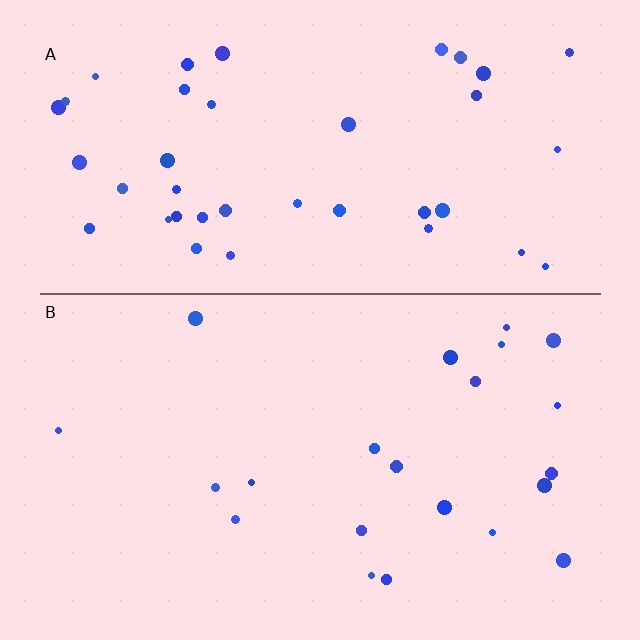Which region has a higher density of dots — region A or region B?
A (the top).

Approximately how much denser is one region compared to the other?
Approximately 1.8× — region A over region B.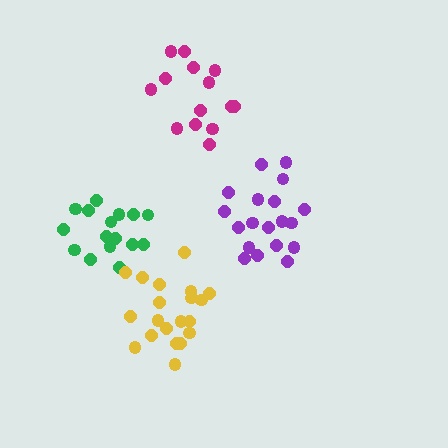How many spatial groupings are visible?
There are 4 spatial groupings.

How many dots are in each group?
Group 1: 19 dots, Group 2: 16 dots, Group 3: 14 dots, Group 4: 20 dots (69 total).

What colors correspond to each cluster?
The clusters are colored: purple, green, magenta, yellow.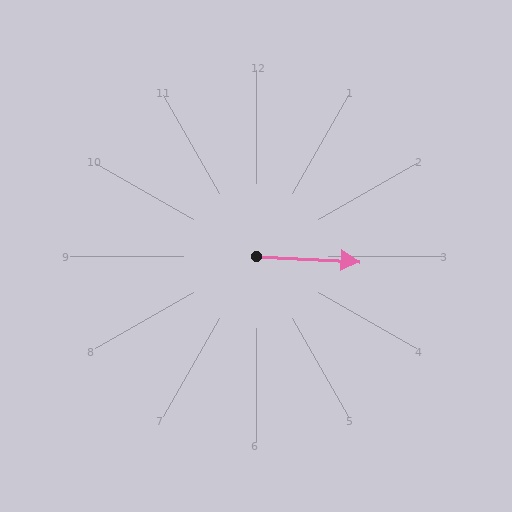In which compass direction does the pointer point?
East.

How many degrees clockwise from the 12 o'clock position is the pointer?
Approximately 93 degrees.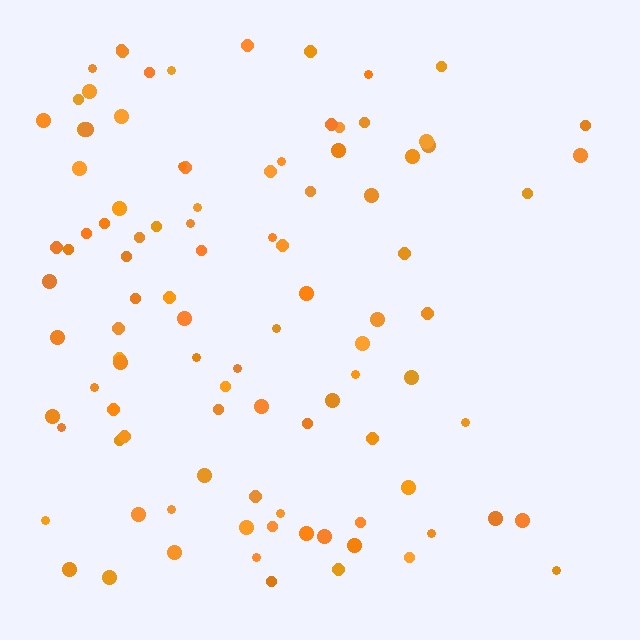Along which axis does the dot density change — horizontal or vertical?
Horizontal.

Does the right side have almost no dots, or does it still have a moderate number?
Still a moderate number, just noticeably fewer than the left.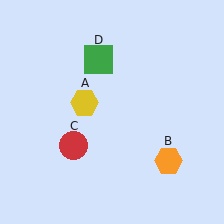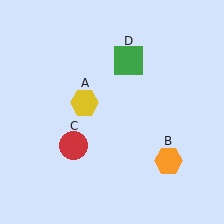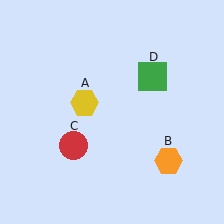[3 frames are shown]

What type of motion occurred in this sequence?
The green square (object D) rotated clockwise around the center of the scene.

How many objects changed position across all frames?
1 object changed position: green square (object D).